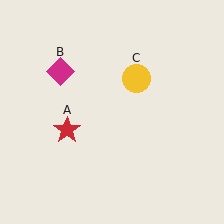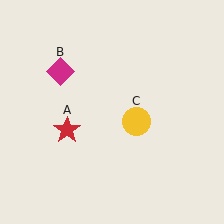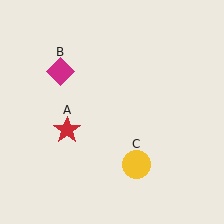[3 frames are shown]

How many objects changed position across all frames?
1 object changed position: yellow circle (object C).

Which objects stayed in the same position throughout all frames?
Red star (object A) and magenta diamond (object B) remained stationary.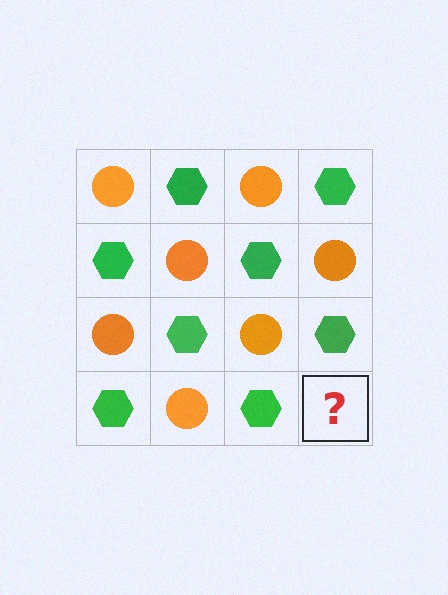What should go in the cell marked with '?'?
The missing cell should contain an orange circle.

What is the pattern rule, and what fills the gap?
The rule is that it alternates orange circle and green hexagon in a checkerboard pattern. The gap should be filled with an orange circle.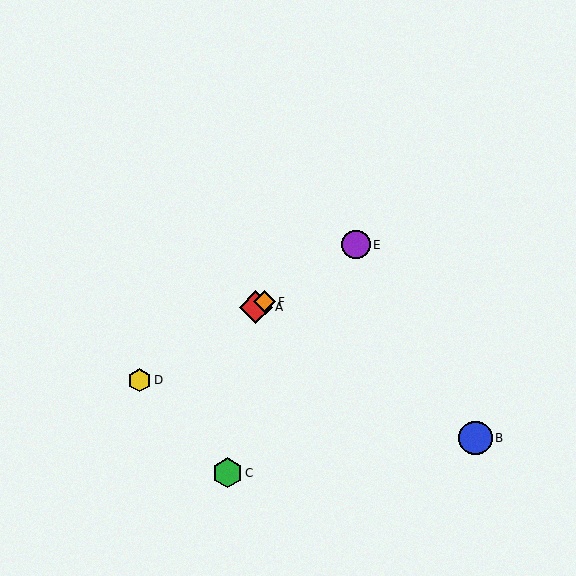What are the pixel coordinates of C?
Object C is at (227, 473).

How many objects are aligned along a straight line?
4 objects (A, D, E, F) are aligned along a straight line.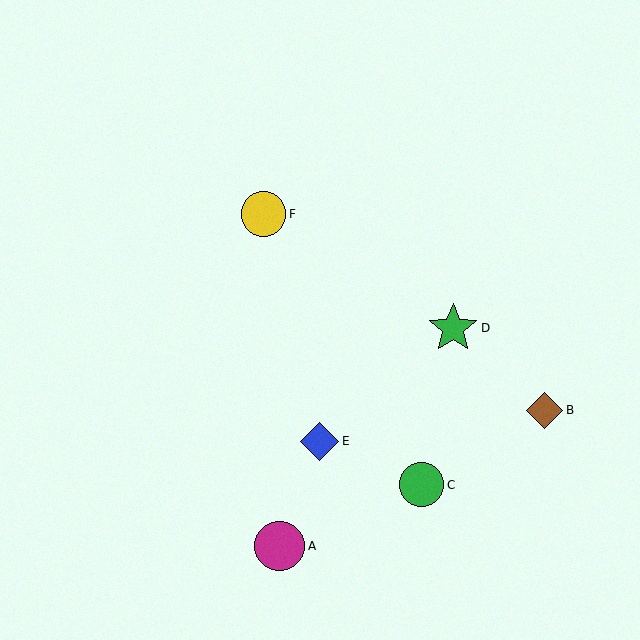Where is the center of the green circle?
The center of the green circle is at (422, 485).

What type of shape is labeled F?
Shape F is a yellow circle.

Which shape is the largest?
The green star (labeled D) is the largest.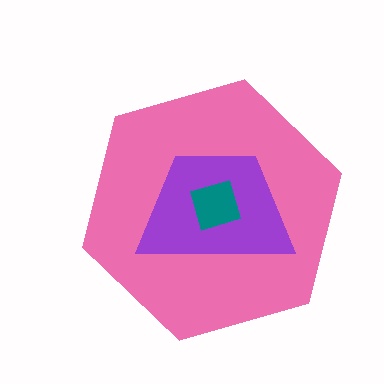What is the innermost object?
The teal square.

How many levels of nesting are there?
3.